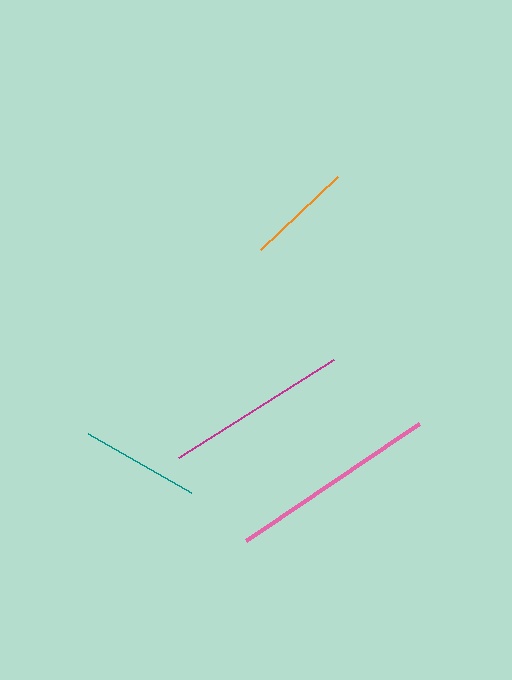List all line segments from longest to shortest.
From longest to shortest: pink, magenta, teal, orange.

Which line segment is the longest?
The pink line is the longest at approximately 208 pixels.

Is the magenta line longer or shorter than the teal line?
The magenta line is longer than the teal line.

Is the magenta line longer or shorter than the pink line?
The pink line is longer than the magenta line.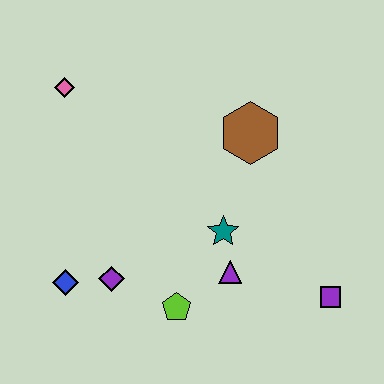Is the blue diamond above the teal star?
No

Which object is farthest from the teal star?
The pink diamond is farthest from the teal star.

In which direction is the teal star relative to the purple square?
The teal star is to the left of the purple square.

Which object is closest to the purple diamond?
The blue diamond is closest to the purple diamond.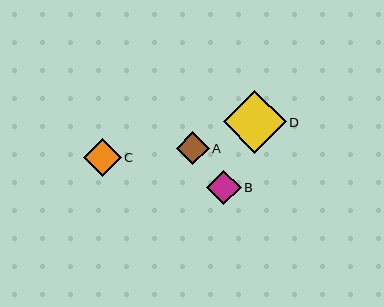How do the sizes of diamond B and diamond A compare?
Diamond B and diamond A are approximately the same size.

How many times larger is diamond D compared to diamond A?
Diamond D is approximately 1.9 times the size of diamond A.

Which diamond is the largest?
Diamond D is the largest with a size of approximately 63 pixels.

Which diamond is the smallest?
Diamond A is the smallest with a size of approximately 33 pixels.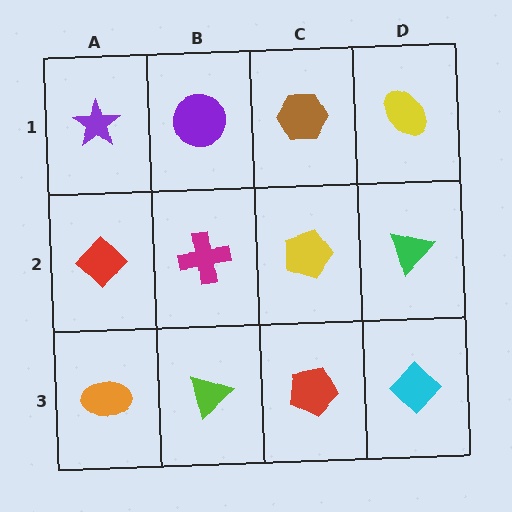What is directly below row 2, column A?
An orange ellipse.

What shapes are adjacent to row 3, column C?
A yellow pentagon (row 2, column C), a lime triangle (row 3, column B), a cyan diamond (row 3, column D).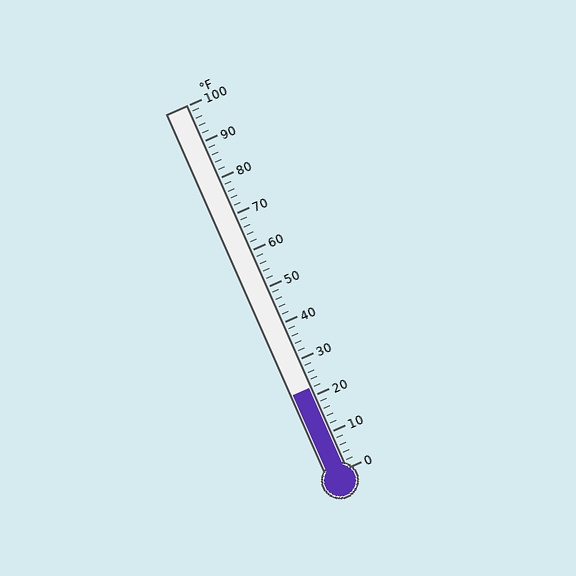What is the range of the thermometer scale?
The thermometer scale ranges from 0°F to 100°F.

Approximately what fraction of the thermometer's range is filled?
The thermometer is filled to approximately 20% of its range.